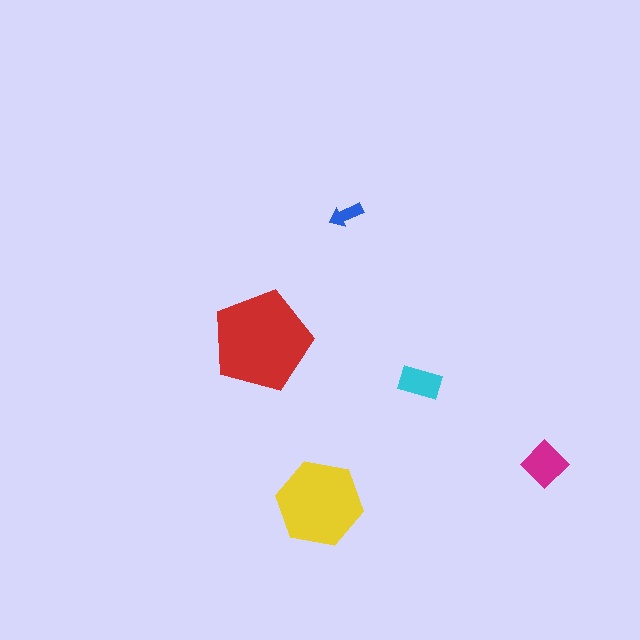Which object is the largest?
The red pentagon.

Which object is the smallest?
The blue arrow.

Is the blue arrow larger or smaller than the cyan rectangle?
Smaller.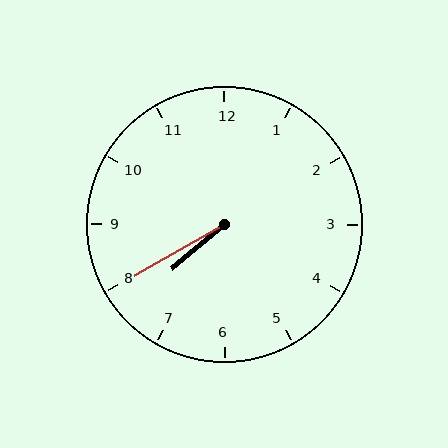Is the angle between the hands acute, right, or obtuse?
It is acute.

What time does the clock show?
7:40.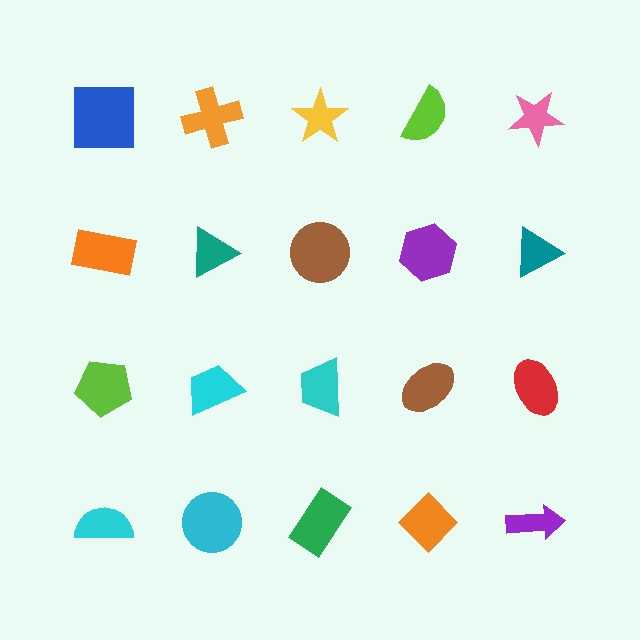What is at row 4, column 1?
A cyan semicircle.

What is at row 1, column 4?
A lime semicircle.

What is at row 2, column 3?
A brown circle.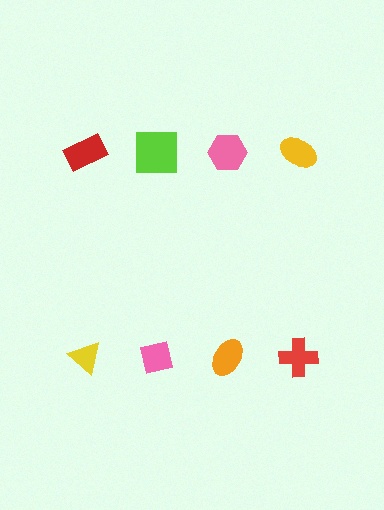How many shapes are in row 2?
4 shapes.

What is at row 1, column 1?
A red rectangle.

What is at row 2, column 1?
A yellow triangle.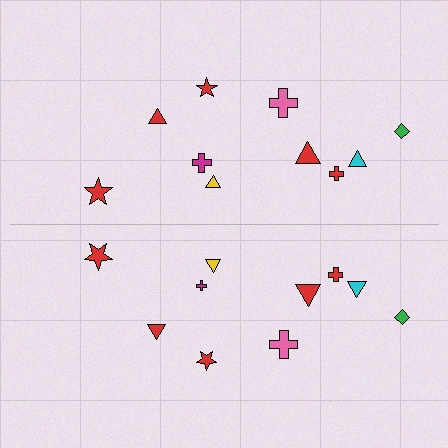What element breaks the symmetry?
The magenta cross on the bottom side has a different size than its mirror counterpart.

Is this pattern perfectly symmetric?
No, the pattern is not perfectly symmetric. The magenta cross on the bottom side has a different size than its mirror counterpart.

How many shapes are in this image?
There are 20 shapes in this image.